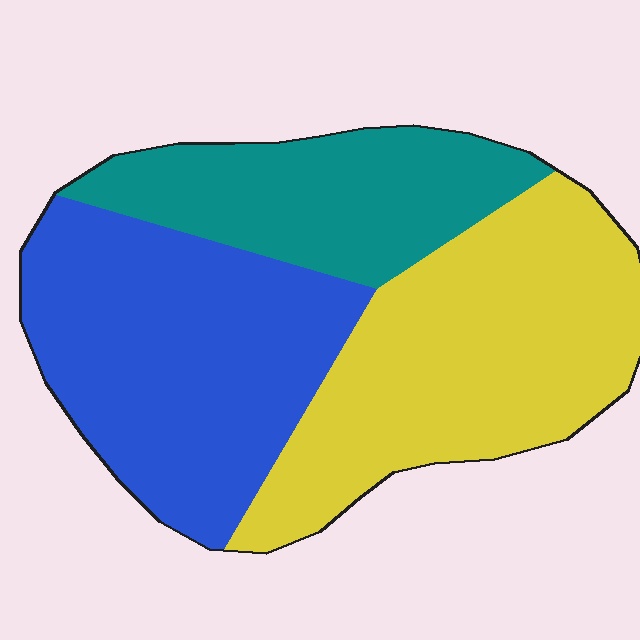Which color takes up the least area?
Teal, at roughly 25%.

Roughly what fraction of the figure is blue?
Blue takes up between a third and a half of the figure.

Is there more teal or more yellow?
Yellow.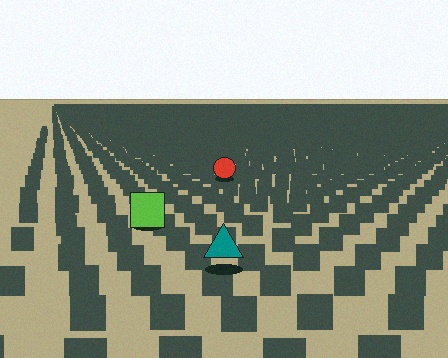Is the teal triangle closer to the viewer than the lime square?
Yes. The teal triangle is closer — you can tell from the texture gradient: the ground texture is coarser near it.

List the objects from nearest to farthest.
From nearest to farthest: the teal triangle, the lime square, the red circle.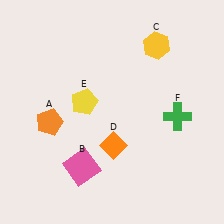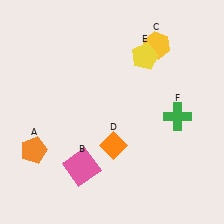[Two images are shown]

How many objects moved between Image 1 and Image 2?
2 objects moved between the two images.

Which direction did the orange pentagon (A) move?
The orange pentagon (A) moved down.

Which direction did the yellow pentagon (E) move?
The yellow pentagon (E) moved right.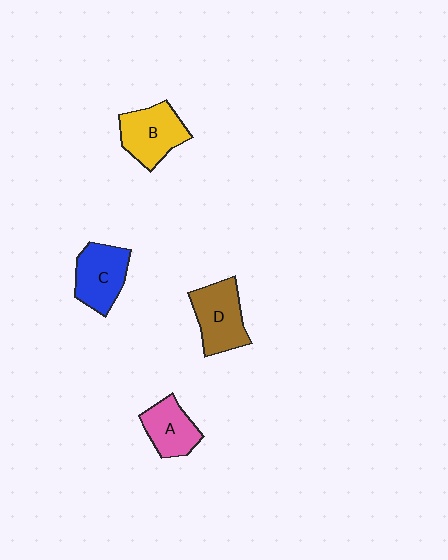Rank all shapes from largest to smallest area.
From largest to smallest: D (brown), B (yellow), C (blue), A (pink).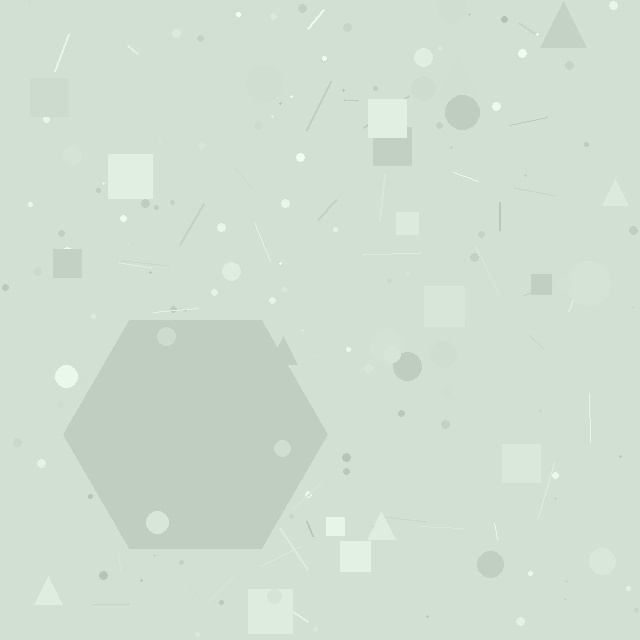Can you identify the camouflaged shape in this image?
The camouflaged shape is a hexagon.